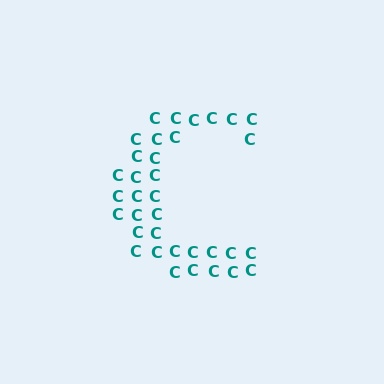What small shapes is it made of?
It is made of small letter C's.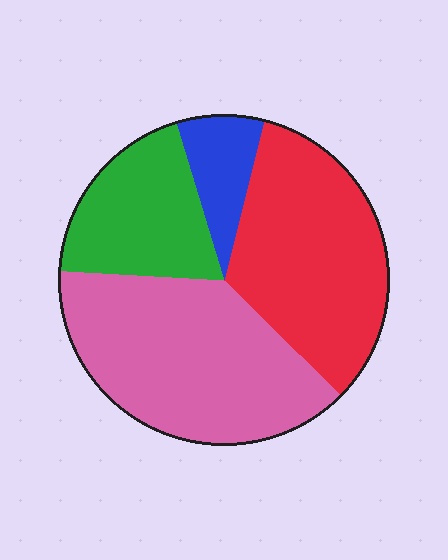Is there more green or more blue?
Green.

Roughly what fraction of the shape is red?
Red takes up about one third (1/3) of the shape.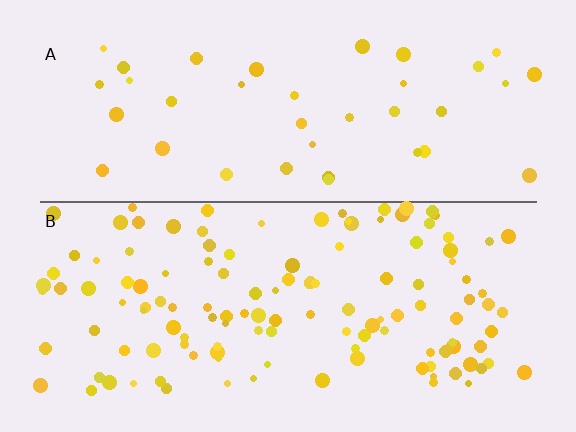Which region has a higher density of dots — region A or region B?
B (the bottom).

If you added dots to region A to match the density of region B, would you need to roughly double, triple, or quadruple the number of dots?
Approximately triple.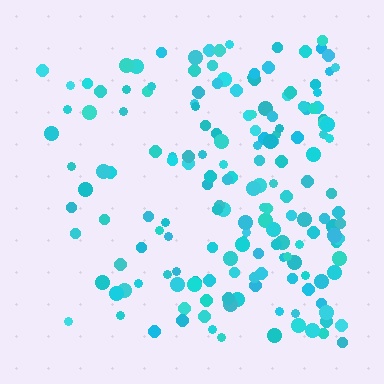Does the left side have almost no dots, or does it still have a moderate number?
Still a moderate number, just noticeably fewer than the right.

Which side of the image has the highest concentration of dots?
The right.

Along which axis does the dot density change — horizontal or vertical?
Horizontal.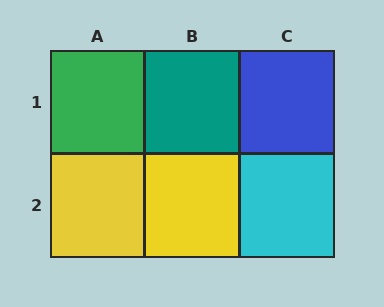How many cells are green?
1 cell is green.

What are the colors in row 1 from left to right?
Green, teal, blue.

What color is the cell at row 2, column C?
Cyan.